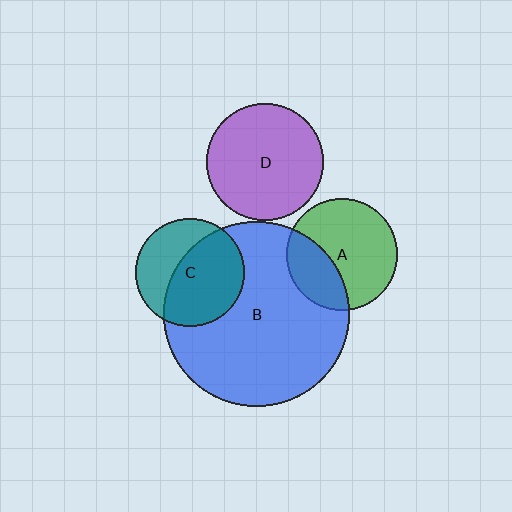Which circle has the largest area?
Circle B (blue).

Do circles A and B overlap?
Yes.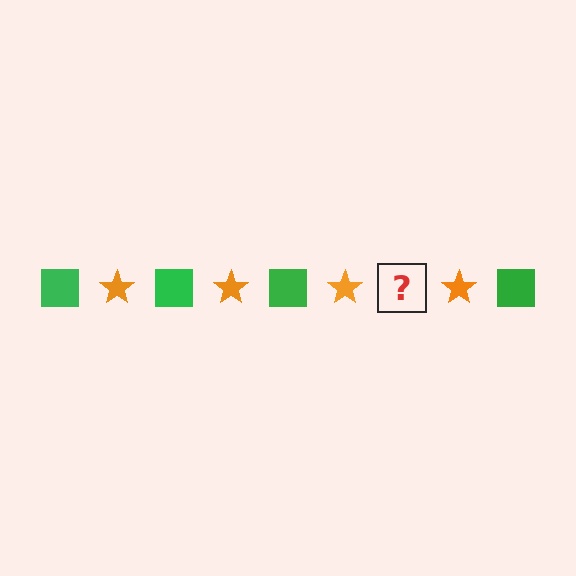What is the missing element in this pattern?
The missing element is a green square.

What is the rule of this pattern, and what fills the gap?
The rule is that the pattern alternates between green square and orange star. The gap should be filled with a green square.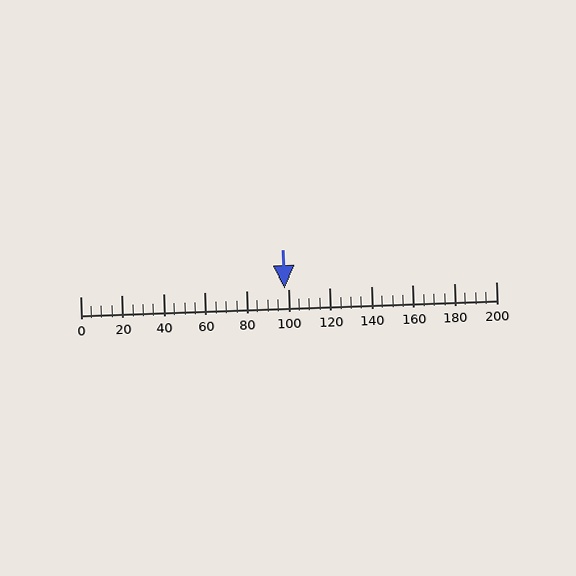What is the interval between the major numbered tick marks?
The major tick marks are spaced 20 units apart.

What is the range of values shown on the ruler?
The ruler shows values from 0 to 200.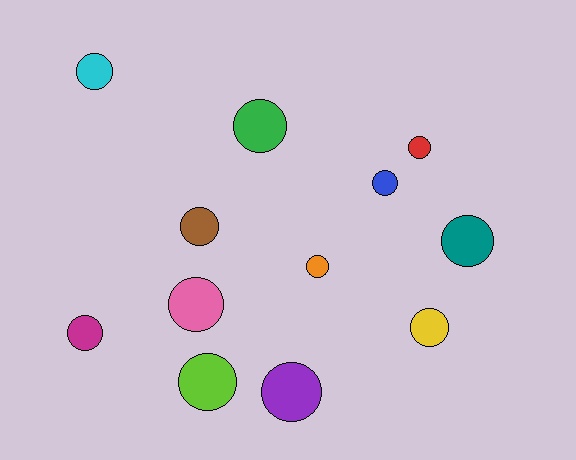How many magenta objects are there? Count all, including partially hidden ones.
There is 1 magenta object.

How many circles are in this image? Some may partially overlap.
There are 12 circles.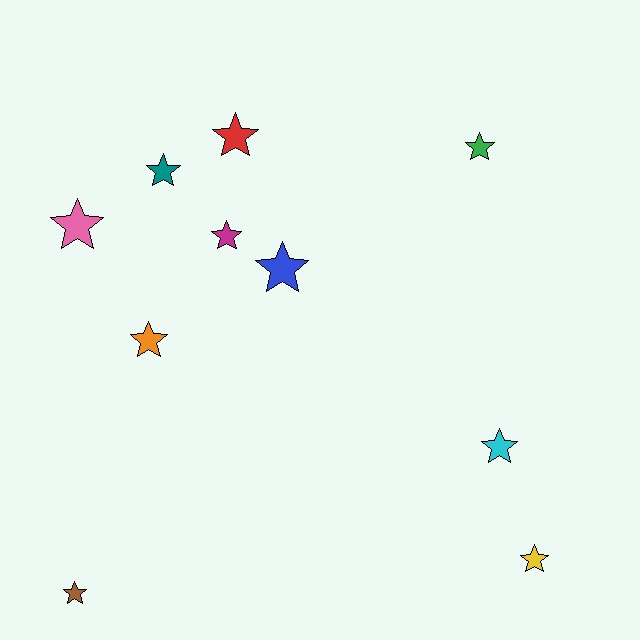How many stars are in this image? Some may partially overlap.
There are 10 stars.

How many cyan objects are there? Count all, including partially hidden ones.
There is 1 cyan object.